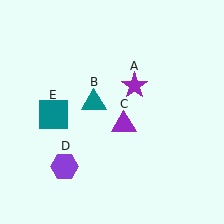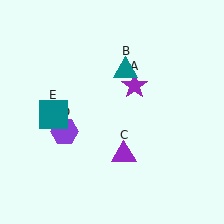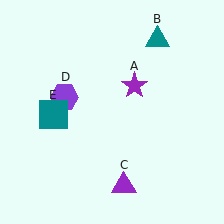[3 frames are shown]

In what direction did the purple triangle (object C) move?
The purple triangle (object C) moved down.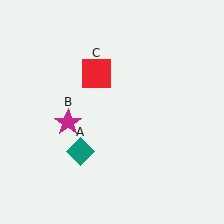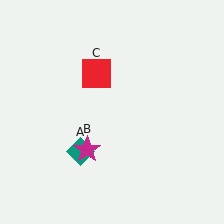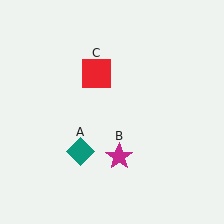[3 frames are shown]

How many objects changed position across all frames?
1 object changed position: magenta star (object B).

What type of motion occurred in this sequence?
The magenta star (object B) rotated counterclockwise around the center of the scene.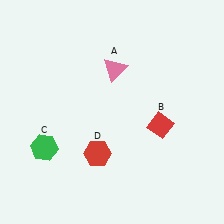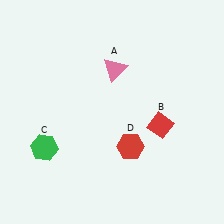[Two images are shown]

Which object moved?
The red hexagon (D) moved right.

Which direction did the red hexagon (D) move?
The red hexagon (D) moved right.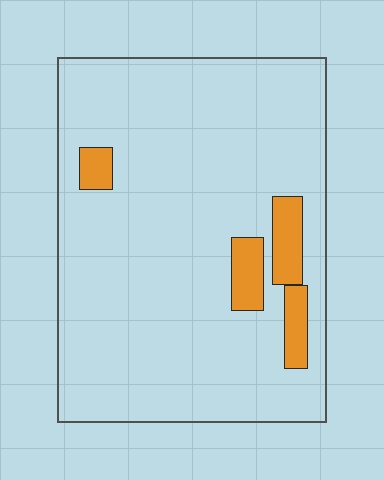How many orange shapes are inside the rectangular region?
4.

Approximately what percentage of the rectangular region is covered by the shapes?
Approximately 10%.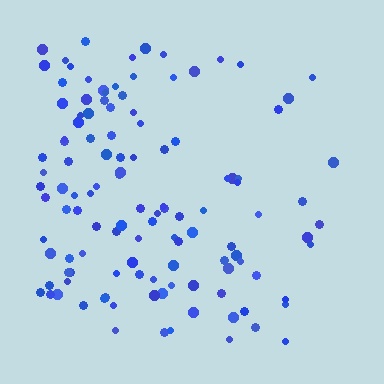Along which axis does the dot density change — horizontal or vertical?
Horizontal.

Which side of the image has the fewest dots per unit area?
The right.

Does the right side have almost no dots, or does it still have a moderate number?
Still a moderate number, just noticeably fewer than the left.